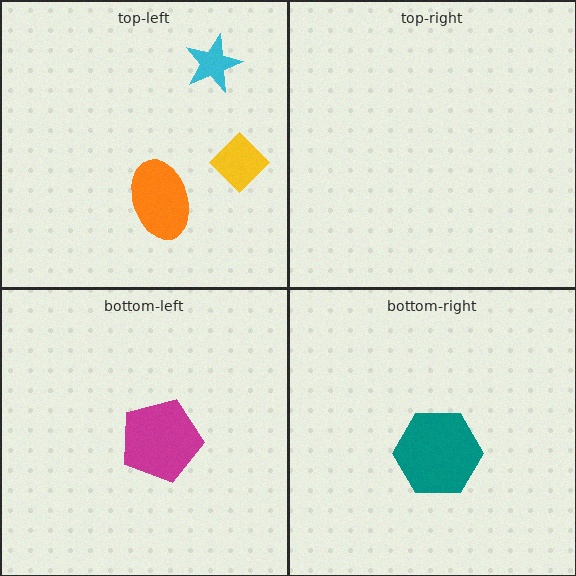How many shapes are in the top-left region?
3.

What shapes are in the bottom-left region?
The magenta pentagon.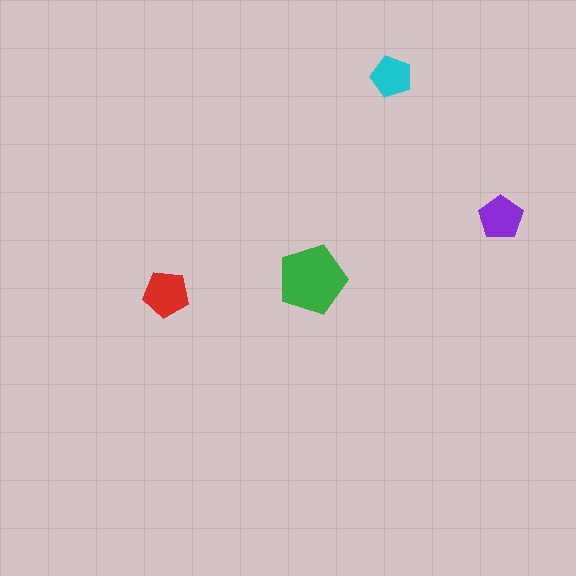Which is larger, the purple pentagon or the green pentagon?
The green one.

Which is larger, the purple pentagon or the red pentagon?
The red one.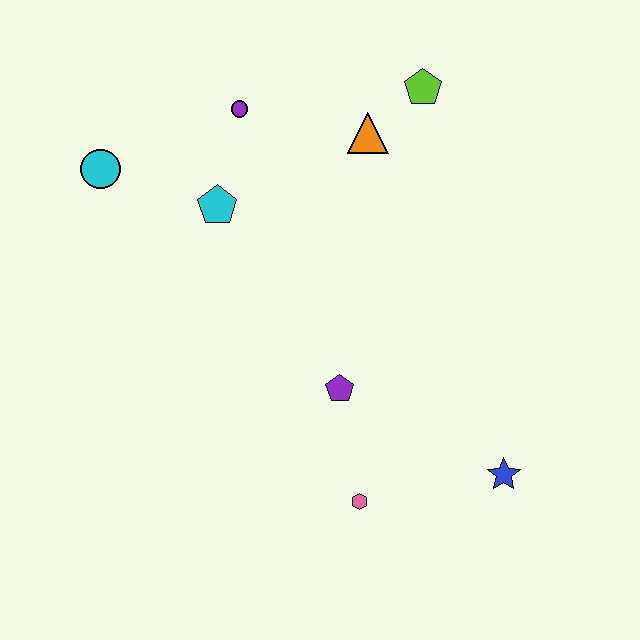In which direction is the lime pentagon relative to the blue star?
The lime pentagon is above the blue star.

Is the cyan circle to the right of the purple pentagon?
No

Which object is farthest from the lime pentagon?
The pink hexagon is farthest from the lime pentagon.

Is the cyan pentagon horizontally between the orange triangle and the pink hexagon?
No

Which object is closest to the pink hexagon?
The purple pentagon is closest to the pink hexagon.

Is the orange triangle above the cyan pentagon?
Yes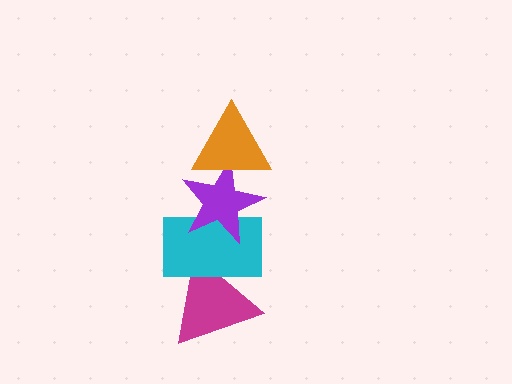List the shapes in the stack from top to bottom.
From top to bottom: the orange triangle, the purple star, the cyan rectangle, the magenta triangle.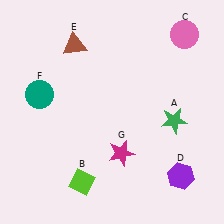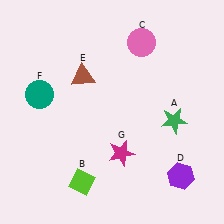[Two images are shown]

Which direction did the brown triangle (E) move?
The brown triangle (E) moved down.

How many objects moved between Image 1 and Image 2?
2 objects moved between the two images.